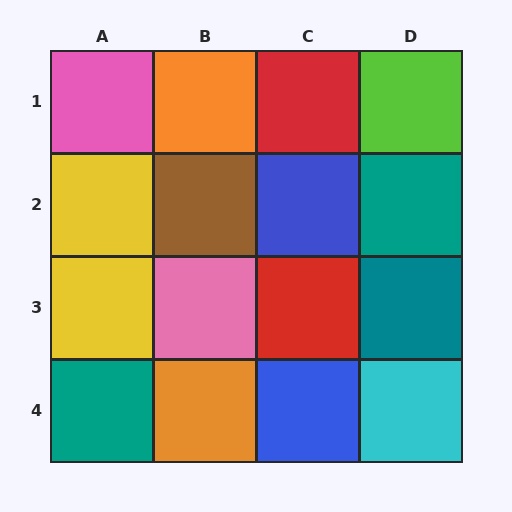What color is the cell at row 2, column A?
Yellow.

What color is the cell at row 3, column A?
Yellow.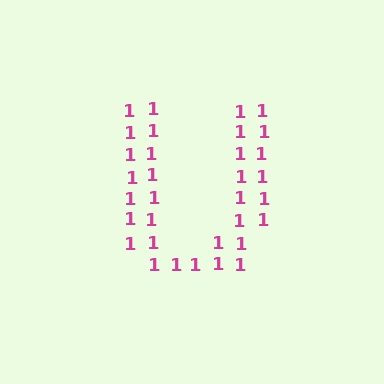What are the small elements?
The small elements are digit 1's.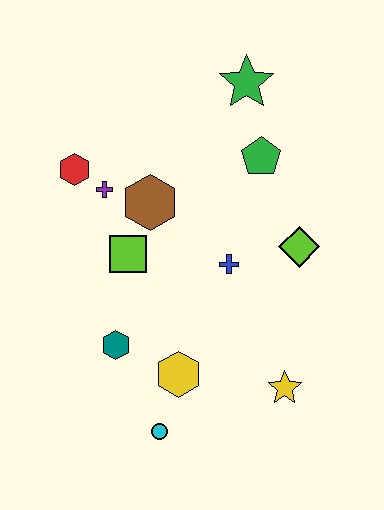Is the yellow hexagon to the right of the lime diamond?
No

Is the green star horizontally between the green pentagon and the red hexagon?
Yes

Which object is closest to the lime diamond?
The blue cross is closest to the lime diamond.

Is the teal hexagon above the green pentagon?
No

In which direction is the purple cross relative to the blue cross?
The purple cross is to the left of the blue cross.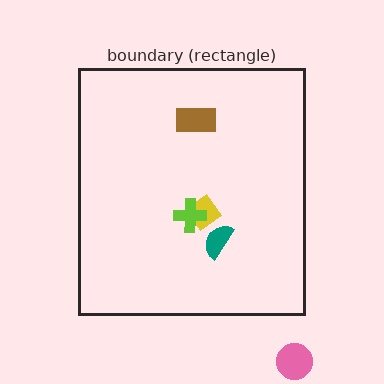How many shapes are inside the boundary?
4 inside, 1 outside.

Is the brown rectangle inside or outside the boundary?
Inside.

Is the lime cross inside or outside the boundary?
Inside.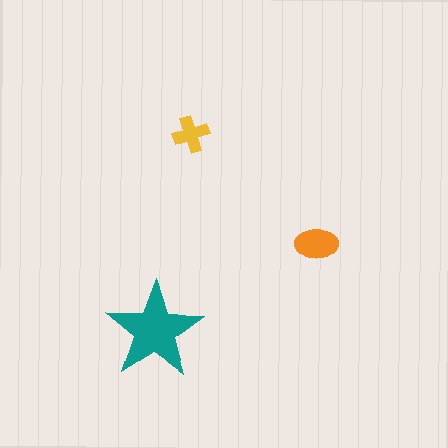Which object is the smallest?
The yellow cross.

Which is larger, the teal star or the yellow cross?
The teal star.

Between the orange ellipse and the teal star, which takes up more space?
The teal star.